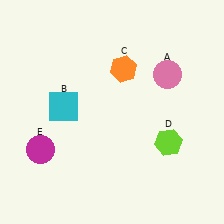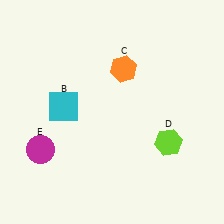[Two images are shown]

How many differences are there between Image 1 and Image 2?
There is 1 difference between the two images.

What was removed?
The pink circle (A) was removed in Image 2.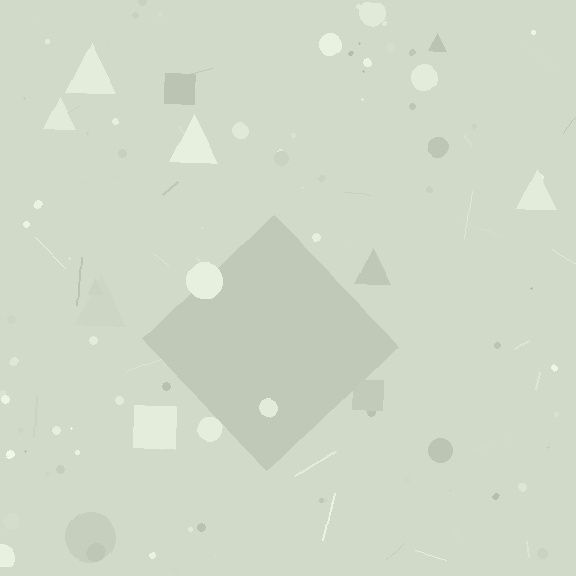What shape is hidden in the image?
A diamond is hidden in the image.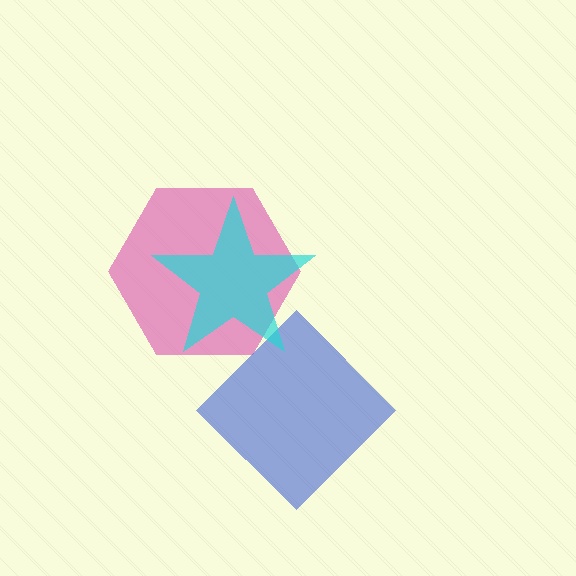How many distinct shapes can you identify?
There are 3 distinct shapes: a pink hexagon, a blue diamond, a cyan star.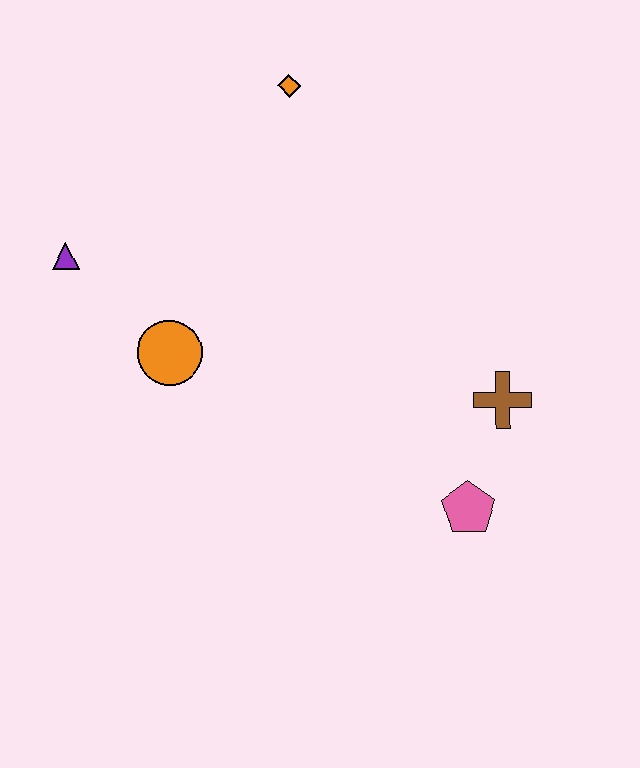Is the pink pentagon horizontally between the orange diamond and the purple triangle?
No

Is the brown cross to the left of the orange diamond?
No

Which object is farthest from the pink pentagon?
The purple triangle is farthest from the pink pentagon.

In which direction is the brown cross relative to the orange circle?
The brown cross is to the right of the orange circle.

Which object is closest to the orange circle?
The purple triangle is closest to the orange circle.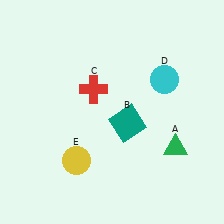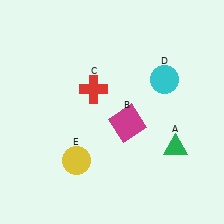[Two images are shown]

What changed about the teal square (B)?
In Image 1, B is teal. In Image 2, it changed to magenta.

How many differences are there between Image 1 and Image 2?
There is 1 difference between the two images.